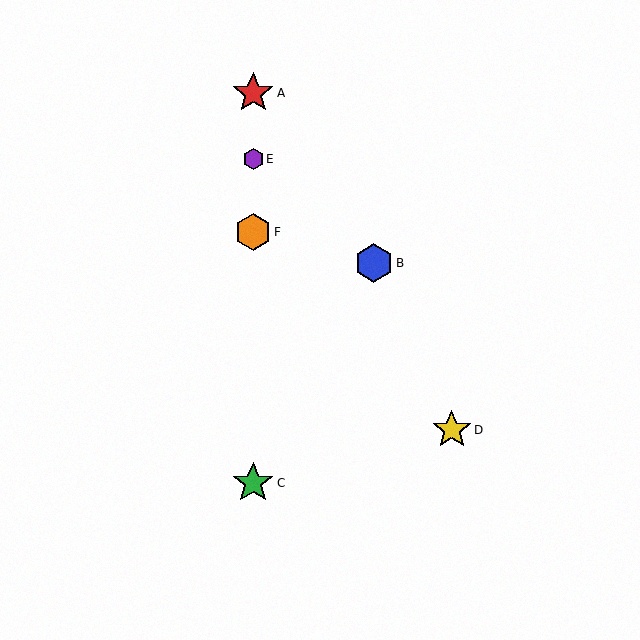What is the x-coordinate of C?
Object C is at x≈253.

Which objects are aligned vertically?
Objects A, C, E, F are aligned vertically.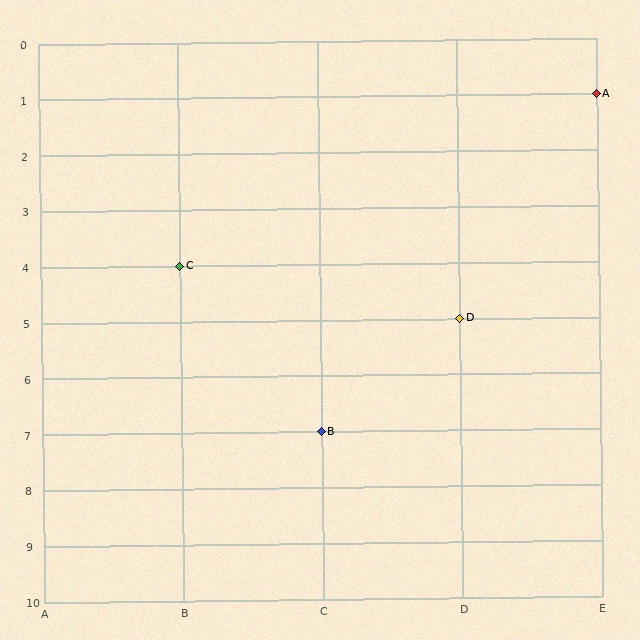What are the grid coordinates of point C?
Point C is at grid coordinates (B, 4).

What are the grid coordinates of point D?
Point D is at grid coordinates (D, 5).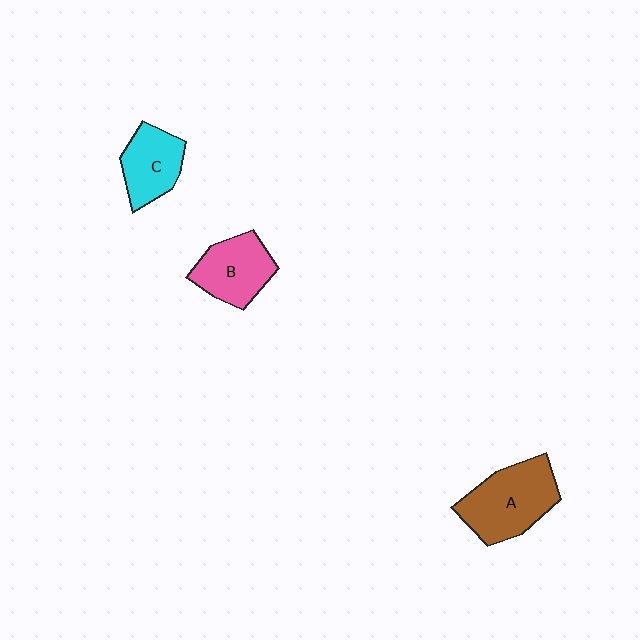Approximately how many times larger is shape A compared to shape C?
Approximately 1.5 times.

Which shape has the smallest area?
Shape C (cyan).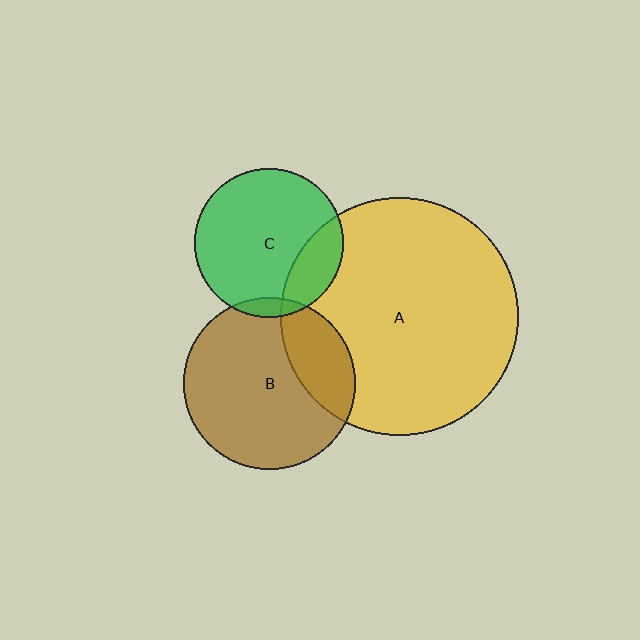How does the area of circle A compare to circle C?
Approximately 2.5 times.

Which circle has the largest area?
Circle A (yellow).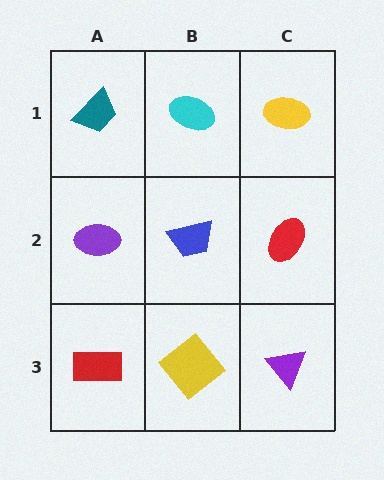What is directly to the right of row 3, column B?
A purple triangle.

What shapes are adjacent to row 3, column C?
A red ellipse (row 2, column C), a yellow diamond (row 3, column B).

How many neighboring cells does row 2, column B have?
4.